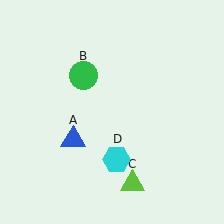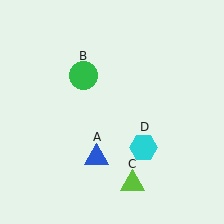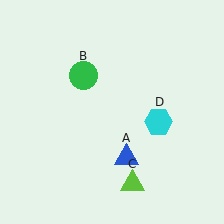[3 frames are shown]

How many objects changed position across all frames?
2 objects changed position: blue triangle (object A), cyan hexagon (object D).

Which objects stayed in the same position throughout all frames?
Green circle (object B) and lime triangle (object C) remained stationary.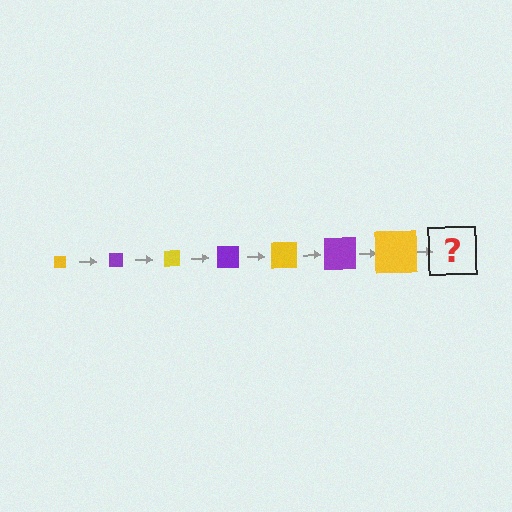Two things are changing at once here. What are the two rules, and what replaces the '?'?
The two rules are that the square grows larger each step and the color cycles through yellow and purple. The '?' should be a purple square, larger than the previous one.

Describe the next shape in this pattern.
It should be a purple square, larger than the previous one.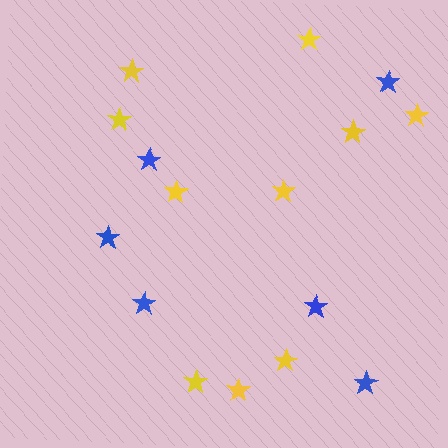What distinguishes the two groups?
There are 2 groups: one group of blue stars (6) and one group of yellow stars (10).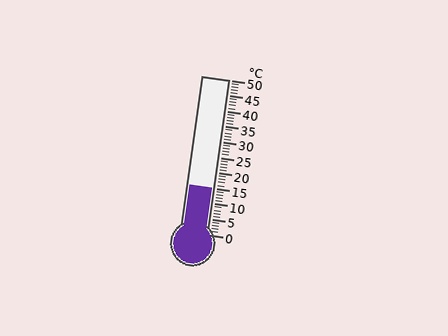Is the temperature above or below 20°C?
The temperature is below 20°C.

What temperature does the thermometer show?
The thermometer shows approximately 15°C.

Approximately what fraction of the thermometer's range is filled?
The thermometer is filled to approximately 30% of its range.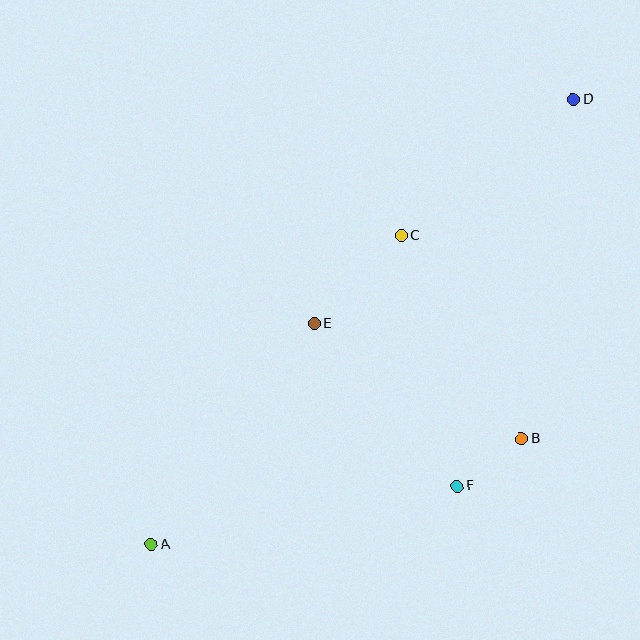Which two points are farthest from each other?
Points A and D are farthest from each other.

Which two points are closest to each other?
Points B and F are closest to each other.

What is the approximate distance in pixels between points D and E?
The distance between D and E is approximately 343 pixels.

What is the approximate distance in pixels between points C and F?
The distance between C and F is approximately 257 pixels.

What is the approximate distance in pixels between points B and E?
The distance between B and E is approximately 237 pixels.